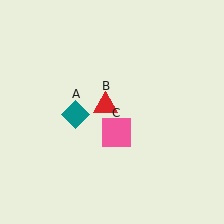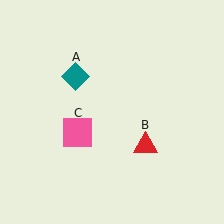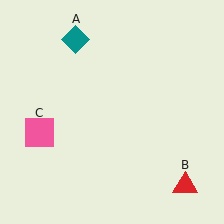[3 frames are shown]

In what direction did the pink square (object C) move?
The pink square (object C) moved left.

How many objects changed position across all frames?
3 objects changed position: teal diamond (object A), red triangle (object B), pink square (object C).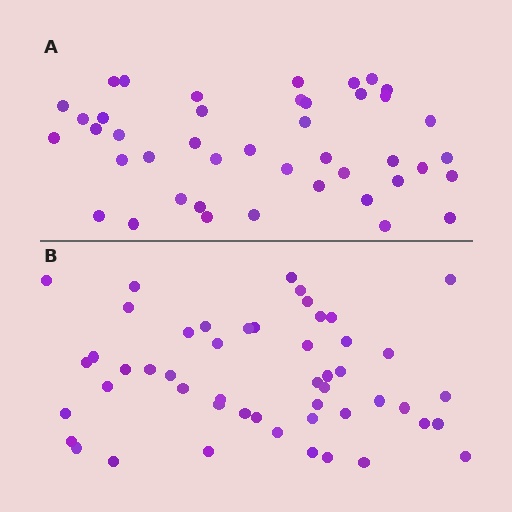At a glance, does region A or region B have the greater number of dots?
Region B (the bottom region) has more dots.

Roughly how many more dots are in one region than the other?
Region B has roughly 8 or so more dots than region A.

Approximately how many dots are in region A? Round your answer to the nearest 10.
About 40 dots. (The exact count is 43, which rounds to 40.)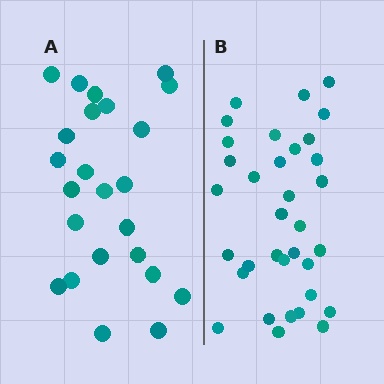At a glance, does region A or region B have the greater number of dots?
Region B (the right region) has more dots.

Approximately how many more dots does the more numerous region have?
Region B has roughly 10 or so more dots than region A.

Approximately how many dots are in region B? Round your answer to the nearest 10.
About 30 dots. (The exact count is 34, which rounds to 30.)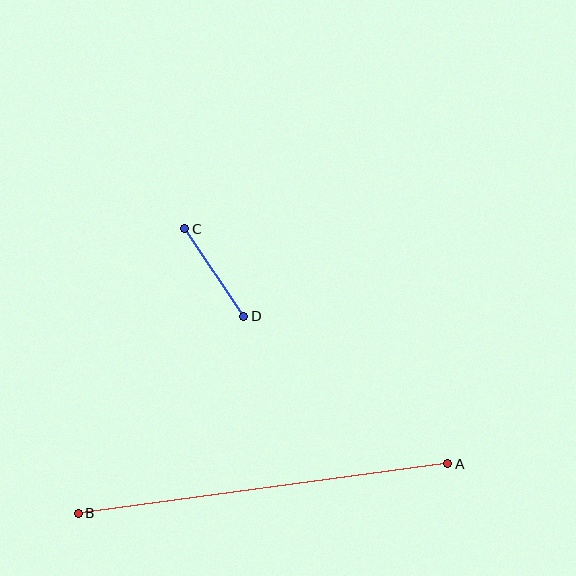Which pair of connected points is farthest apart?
Points A and B are farthest apart.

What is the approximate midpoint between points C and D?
The midpoint is at approximately (214, 272) pixels.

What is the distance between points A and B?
The distance is approximately 373 pixels.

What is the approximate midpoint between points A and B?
The midpoint is at approximately (263, 489) pixels.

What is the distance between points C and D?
The distance is approximately 105 pixels.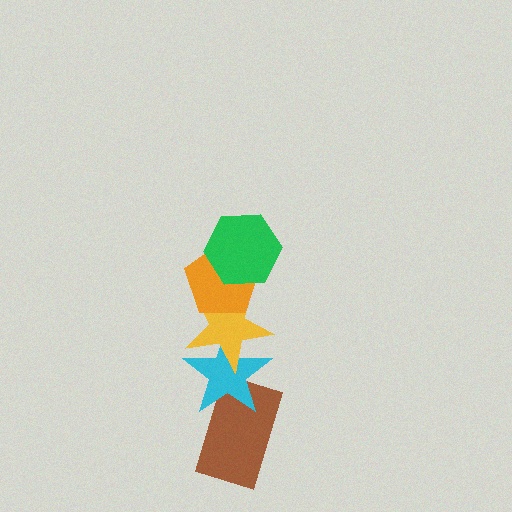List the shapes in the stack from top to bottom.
From top to bottom: the green hexagon, the orange pentagon, the yellow star, the cyan star, the brown rectangle.